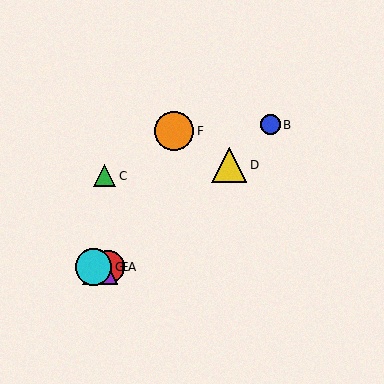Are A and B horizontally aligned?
No, A is at y≈267 and B is at y≈125.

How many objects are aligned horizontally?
3 objects (A, E, G) are aligned horizontally.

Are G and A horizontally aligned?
Yes, both are at y≈267.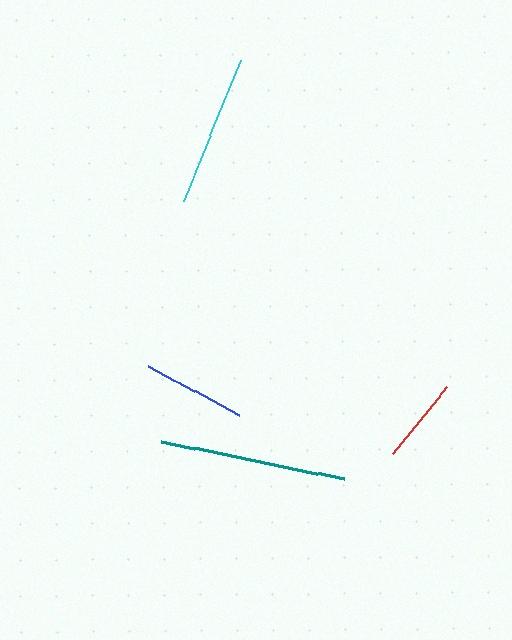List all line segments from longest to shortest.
From longest to shortest: teal, cyan, blue, red.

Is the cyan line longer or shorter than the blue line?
The cyan line is longer than the blue line.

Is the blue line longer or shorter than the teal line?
The teal line is longer than the blue line.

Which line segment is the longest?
The teal line is the longest at approximately 187 pixels.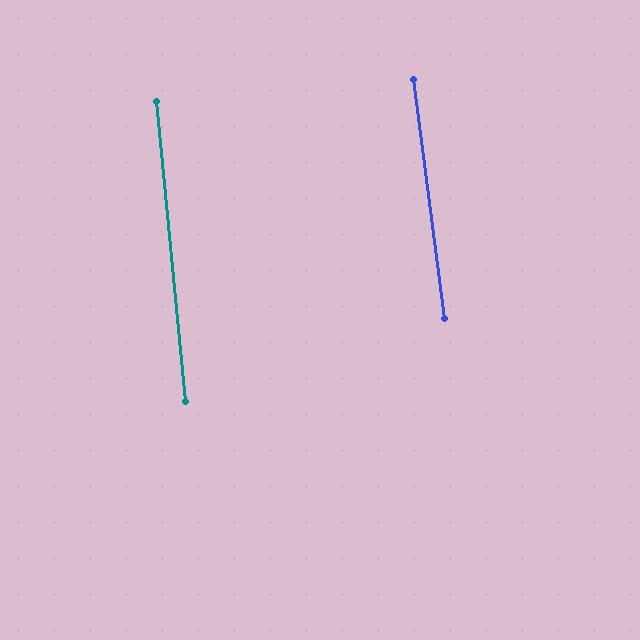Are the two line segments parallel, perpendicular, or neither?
Parallel — their directions differ by only 1.6°.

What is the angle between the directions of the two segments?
Approximately 2 degrees.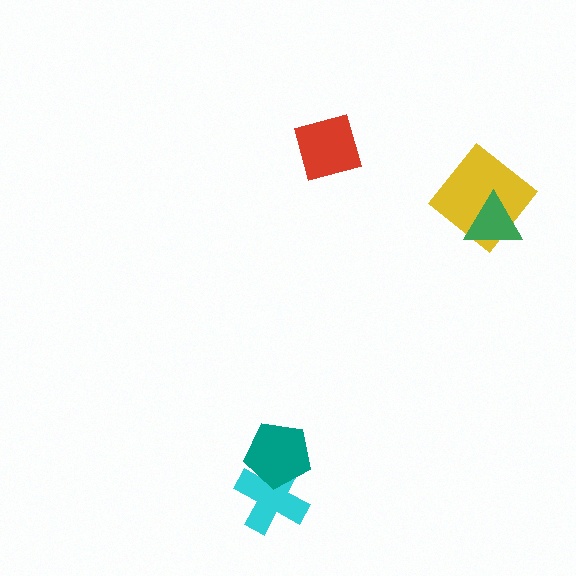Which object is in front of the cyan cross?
The teal pentagon is in front of the cyan cross.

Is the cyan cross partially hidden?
Yes, it is partially covered by another shape.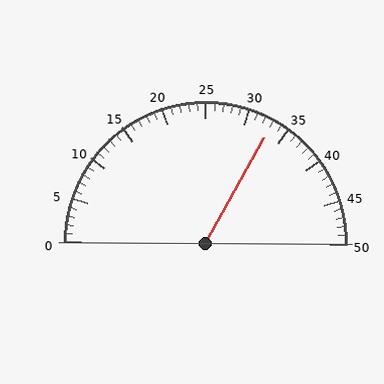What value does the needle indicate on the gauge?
The needle indicates approximately 33.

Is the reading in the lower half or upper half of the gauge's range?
The reading is in the upper half of the range (0 to 50).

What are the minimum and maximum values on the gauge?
The gauge ranges from 0 to 50.